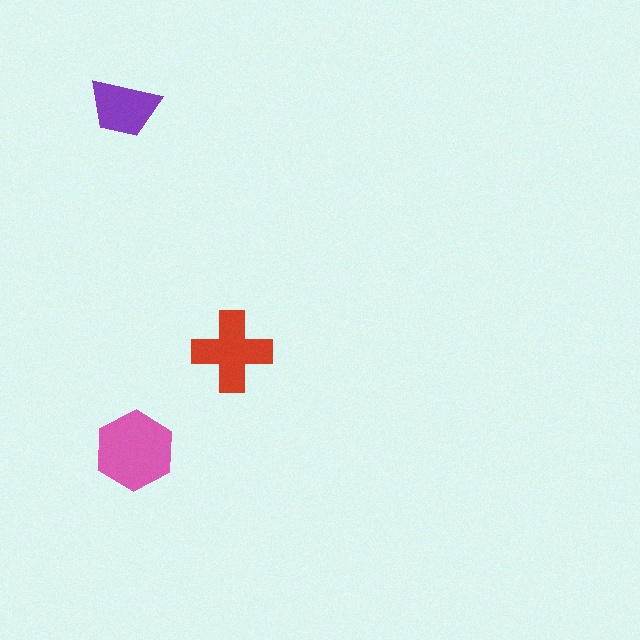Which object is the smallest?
The purple trapezoid.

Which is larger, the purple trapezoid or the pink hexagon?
The pink hexagon.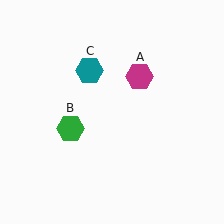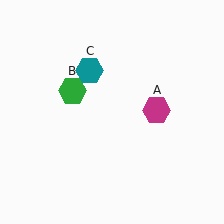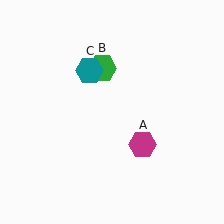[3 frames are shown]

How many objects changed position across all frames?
2 objects changed position: magenta hexagon (object A), green hexagon (object B).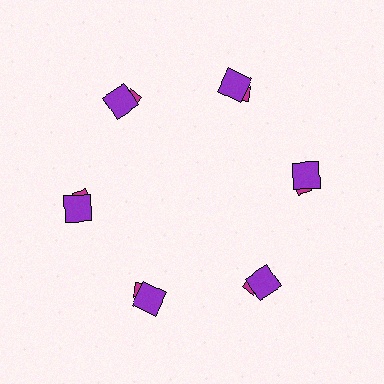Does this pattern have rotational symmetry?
Yes, this pattern has 6-fold rotational symmetry. It looks the same after rotating 60 degrees around the center.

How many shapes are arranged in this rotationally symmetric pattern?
There are 12 shapes, arranged in 6 groups of 2.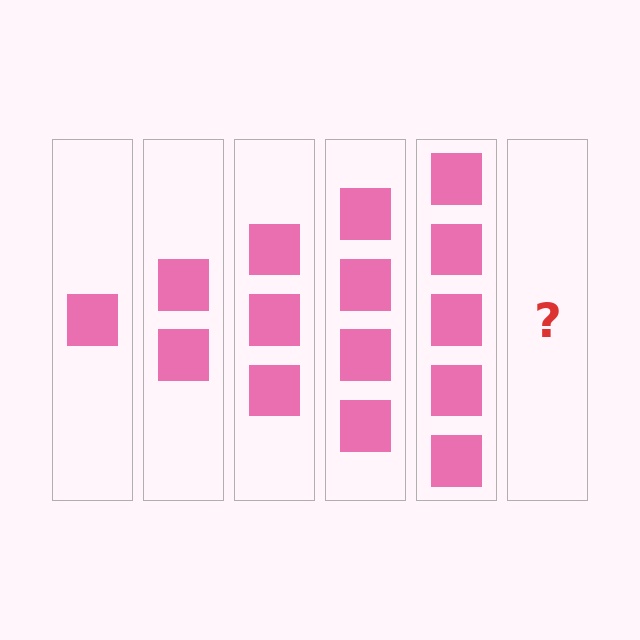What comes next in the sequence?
The next element should be 6 squares.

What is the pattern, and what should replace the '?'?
The pattern is that each step adds one more square. The '?' should be 6 squares.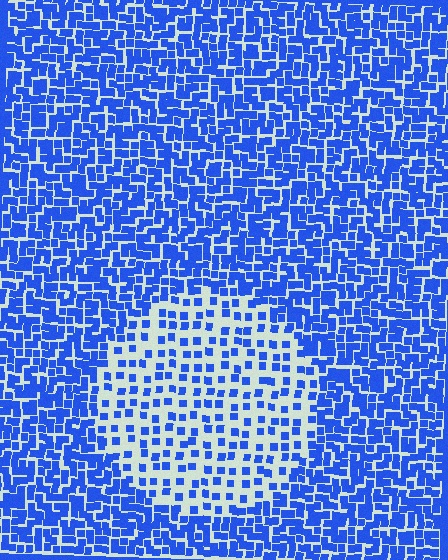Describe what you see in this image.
The image contains small blue elements arranged at two different densities. A circle-shaped region is visible where the elements are less densely packed than the surrounding area.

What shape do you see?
I see a circle.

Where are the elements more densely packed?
The elements are more densely packed outside the circle boundary.